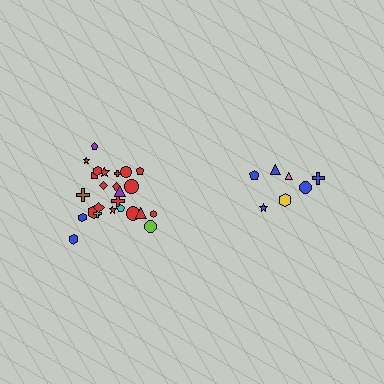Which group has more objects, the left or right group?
The left group.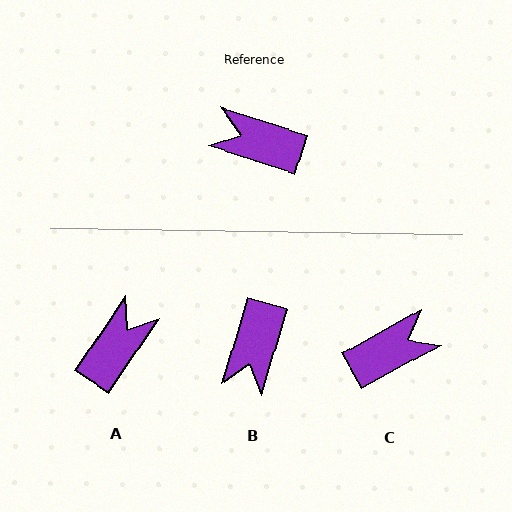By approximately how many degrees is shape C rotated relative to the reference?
Approximately 134 degrees clockwise.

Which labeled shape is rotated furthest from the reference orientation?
C, about 134 degrees away.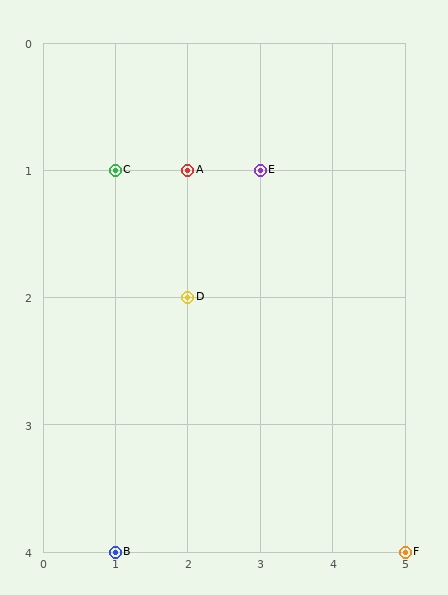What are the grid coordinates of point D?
Point D is at grid coordinates (2, 2).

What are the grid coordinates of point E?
Point E is at grid coordinates (3, 1).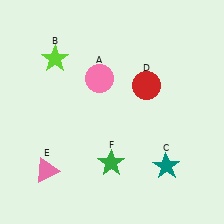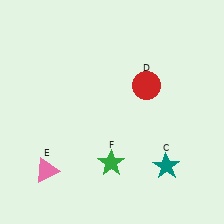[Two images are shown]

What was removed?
The pink circle (A), the lime star (B) were removed in Image 2.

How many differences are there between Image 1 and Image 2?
There are 2 differences between the two images.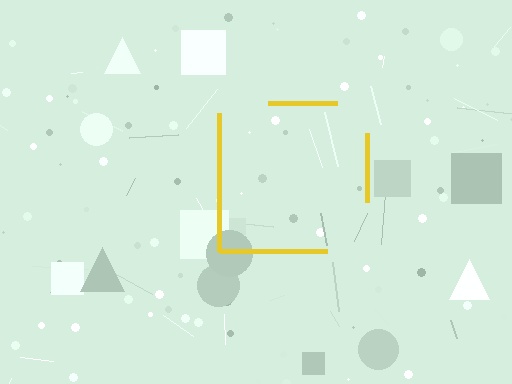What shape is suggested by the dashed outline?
The dashed outline suggests a square.